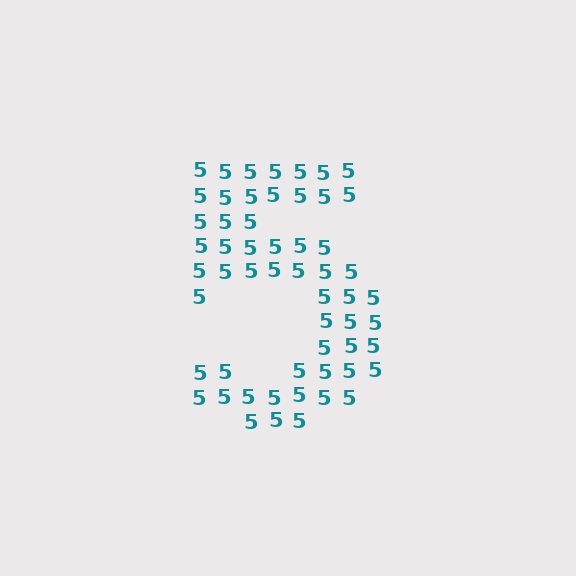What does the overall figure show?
The overall figure shows the digit 5.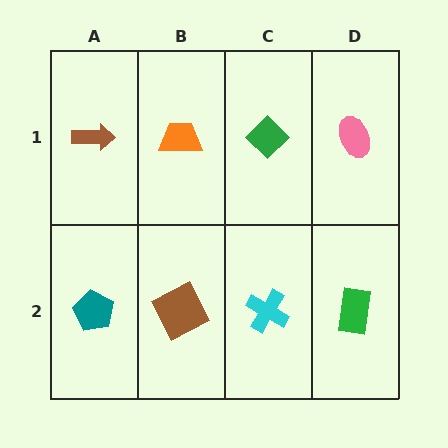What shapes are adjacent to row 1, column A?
A teal pentagon (row 2, column A), an orange trapezoid (row 1, column B).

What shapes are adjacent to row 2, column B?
An orange trapezoid (row 1, column B), a teal pentagon (row 2, column A), a cyan cross (row 2, column C).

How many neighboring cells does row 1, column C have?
3.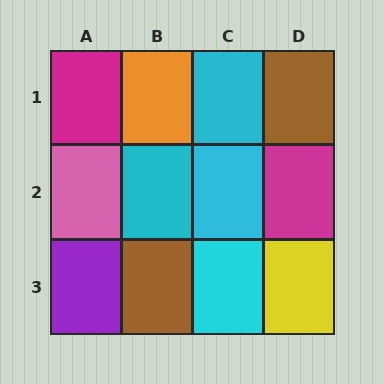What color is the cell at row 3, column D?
Yellow.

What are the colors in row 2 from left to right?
Pink, cyan, cyan, magenta.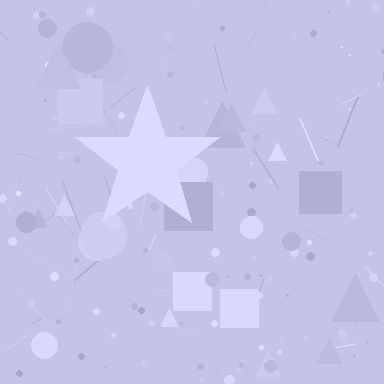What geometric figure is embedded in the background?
A star is embedded in the background.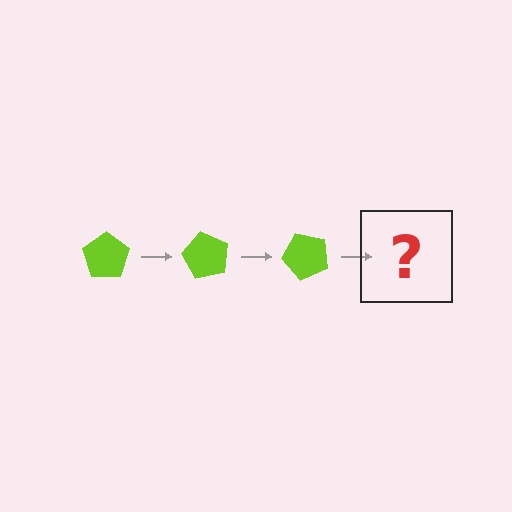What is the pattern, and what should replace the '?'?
The pattern is that the pentagon rotates 60 degrees each step. The '?' should be a lime pentagon rotated 180 degrees.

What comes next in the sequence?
The next element should be a lime pentagon rotated 180 degrees.